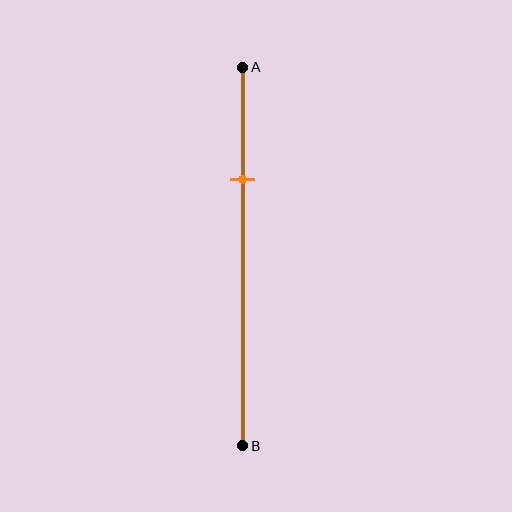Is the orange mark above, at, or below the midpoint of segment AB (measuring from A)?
The orange mark is above the midpoint of segment AB.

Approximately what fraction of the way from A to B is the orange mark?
The orange mark is approximately 30% of the way from A to B.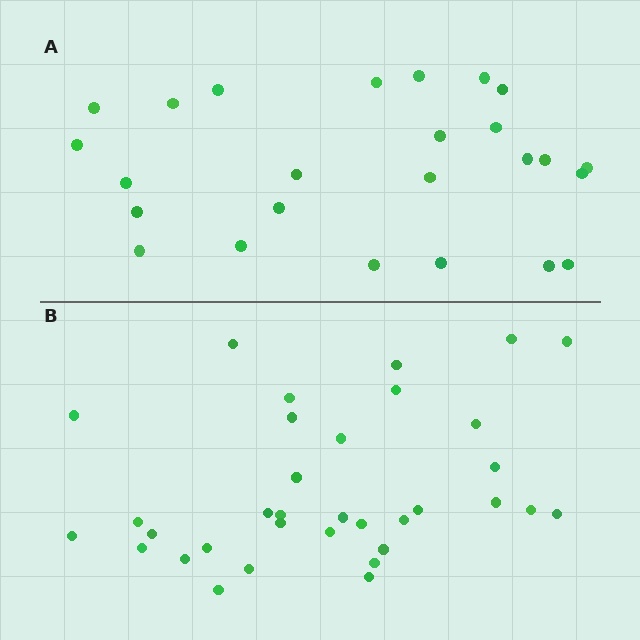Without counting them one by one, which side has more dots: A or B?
Region B (the bottom region) has more dots.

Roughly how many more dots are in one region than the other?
Region B has roughly 8 or so more dots than region A.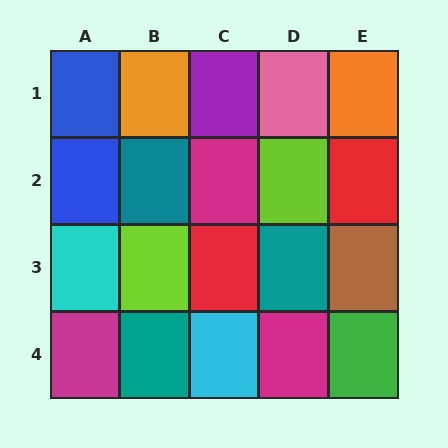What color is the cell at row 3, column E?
Brown.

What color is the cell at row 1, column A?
Blue.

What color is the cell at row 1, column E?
Orange.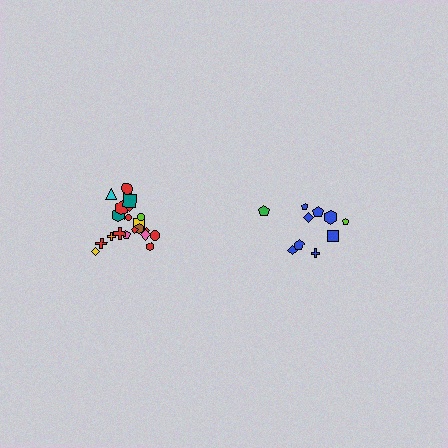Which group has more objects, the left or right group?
The left group.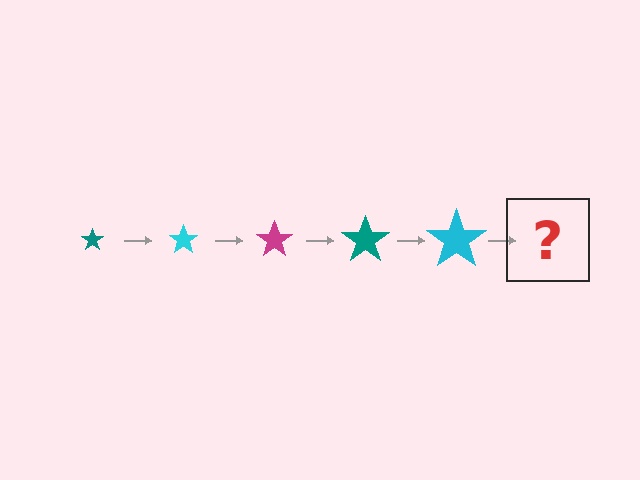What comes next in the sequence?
The next element should be a magenta star, larger than the previous one.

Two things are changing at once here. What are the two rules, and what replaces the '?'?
The two rules are that the star grows larger each step and the color cycles through teal, cyan, and magenta. The '?' should be a magenta star, larger than the previous one.